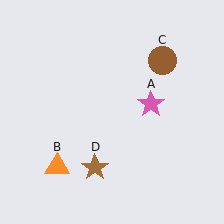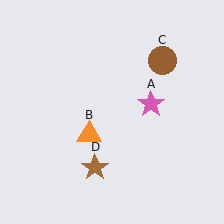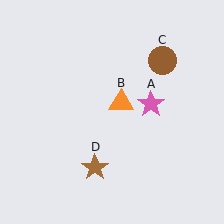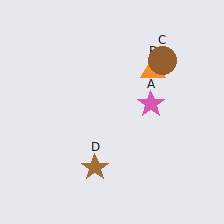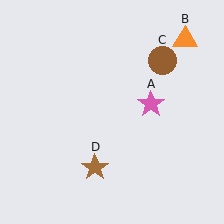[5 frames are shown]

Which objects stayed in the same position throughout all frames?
Pink star (object A) and brown circle (object C) and brown star (object D) remained stationary.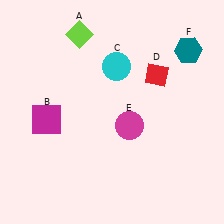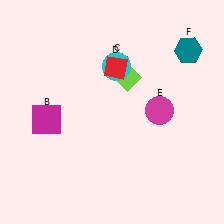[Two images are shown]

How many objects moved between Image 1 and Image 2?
3 objects moved between the two images.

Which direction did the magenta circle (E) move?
The magenta circle (E) moved right.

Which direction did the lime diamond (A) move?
The lime diamond (A) moved right.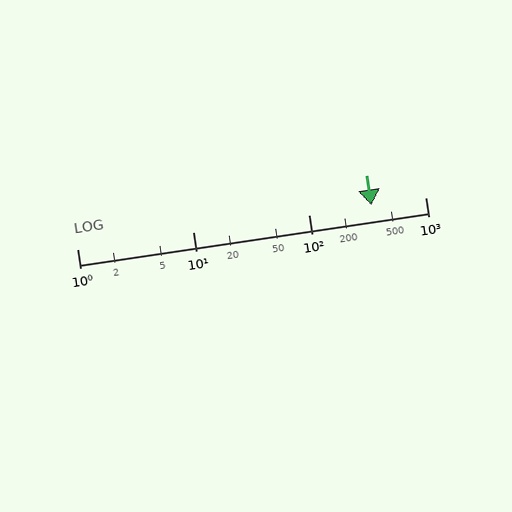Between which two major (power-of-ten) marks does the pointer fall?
The pointer is between 100 and 1000.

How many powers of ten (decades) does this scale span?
The scale spans 3 decades, from 1 to 1000.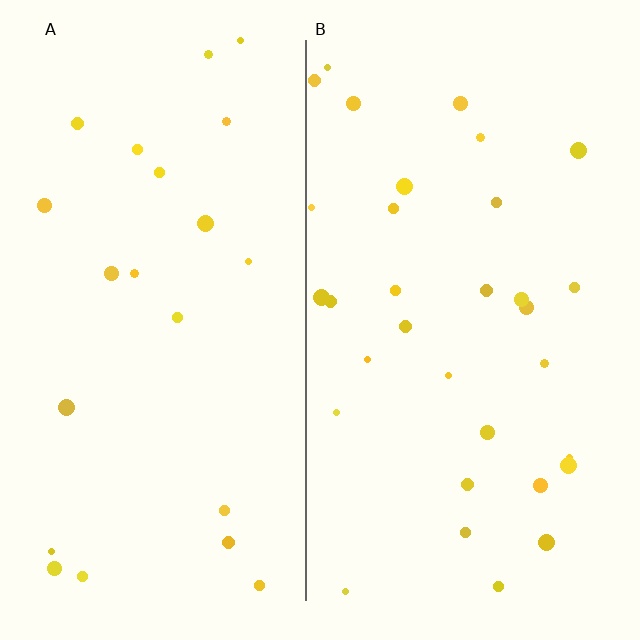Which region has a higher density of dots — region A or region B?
B (the right).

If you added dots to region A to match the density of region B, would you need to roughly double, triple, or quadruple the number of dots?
Approximately double.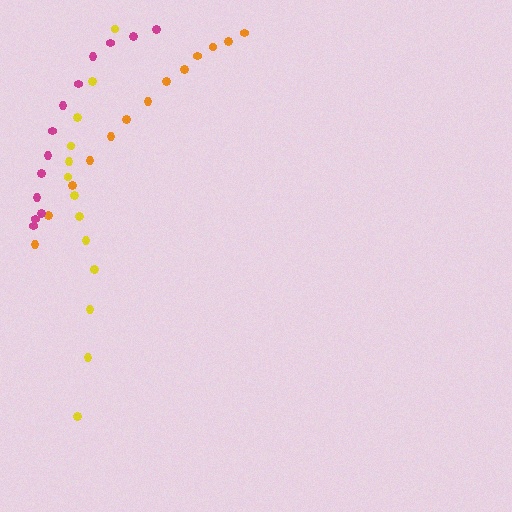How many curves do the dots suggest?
There are 3 distinct paths.